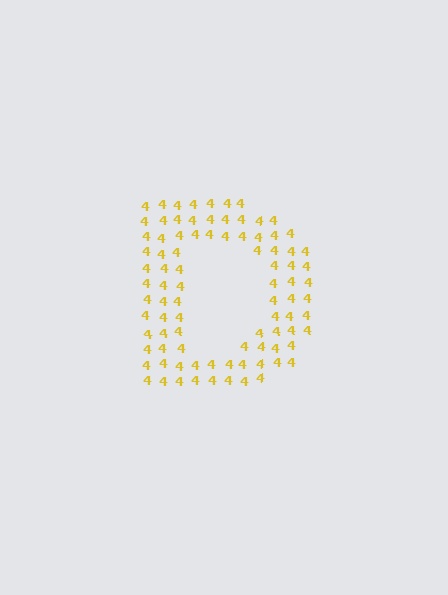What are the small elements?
The small elements are digit 4's.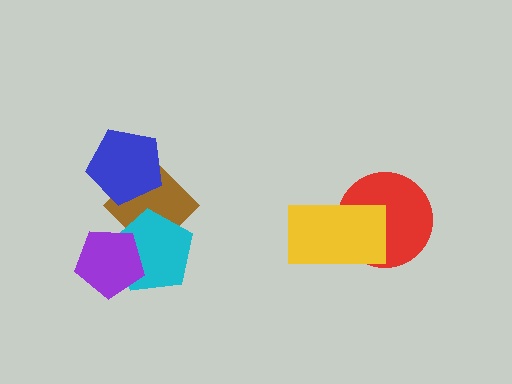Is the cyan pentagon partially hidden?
Yes, it is partially covered by another shape.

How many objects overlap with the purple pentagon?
2 objects overlap with the purple pentagon.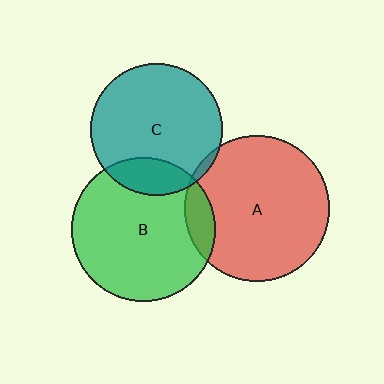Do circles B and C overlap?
Yes.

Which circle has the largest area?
Circle A (red).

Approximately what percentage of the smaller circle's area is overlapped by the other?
Approximately 20%.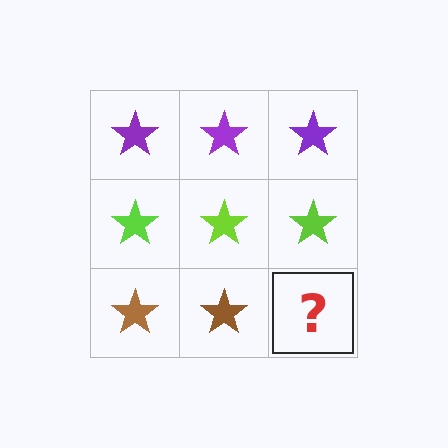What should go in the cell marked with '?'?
The missing cell should contain a brown star.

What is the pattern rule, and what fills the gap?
The rule is that each row has a consistent color. The gap should be filled with a brown star.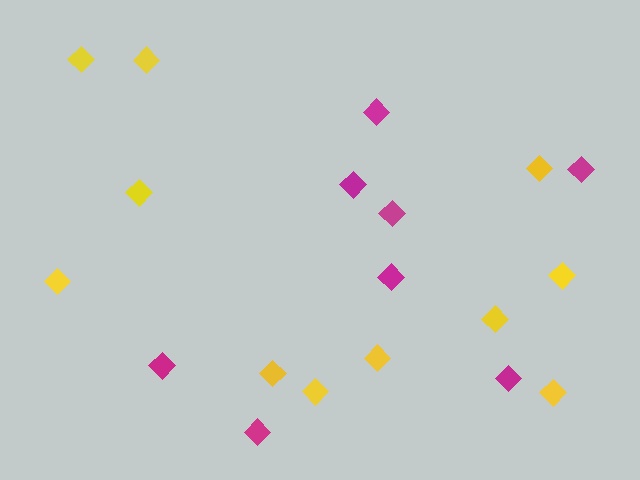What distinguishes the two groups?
There are 2 groups: one group of yellow diamonds (11) and one group of magenta diamonds (8).